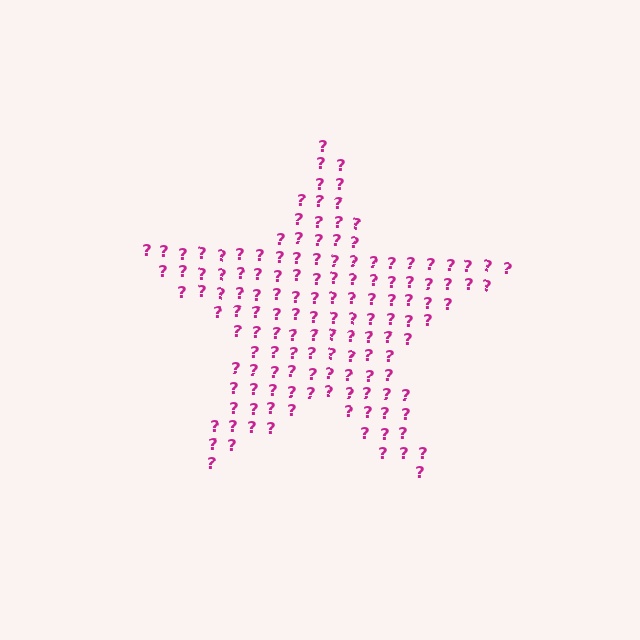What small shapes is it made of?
It is made of small question marks.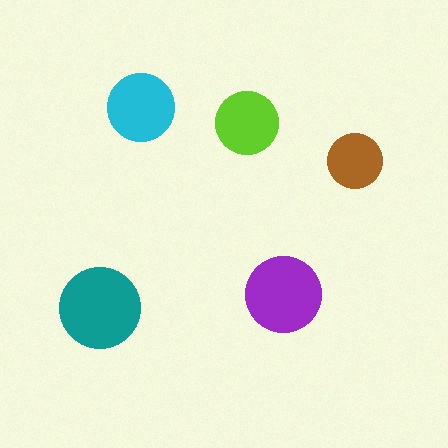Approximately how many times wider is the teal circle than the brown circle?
About 1.5 times wider.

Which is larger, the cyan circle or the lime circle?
The cyan one.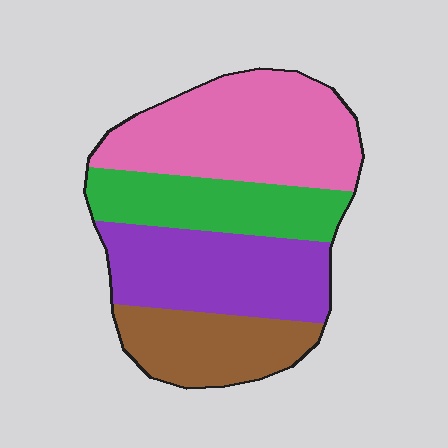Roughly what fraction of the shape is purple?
Purple takes up about one quarter (1/4) of the shape.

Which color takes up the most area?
Pink, at roughly 35%.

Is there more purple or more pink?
Pink.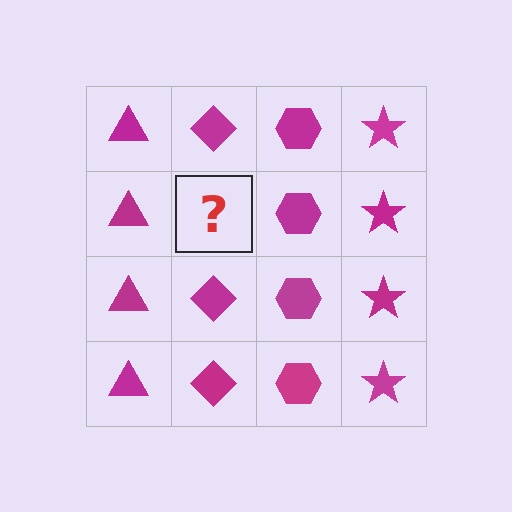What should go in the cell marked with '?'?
The missing cell should contain a magenta diamond.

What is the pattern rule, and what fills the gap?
The rule is that each column has a consistent shape. The gap should be filled with a magenta diamond.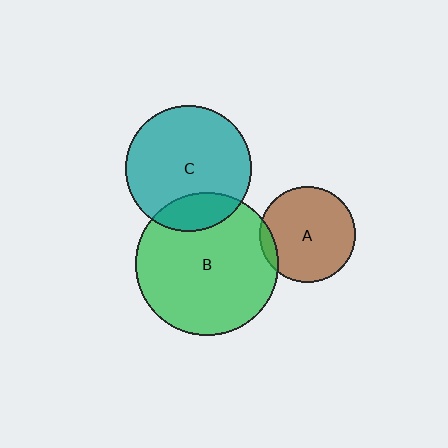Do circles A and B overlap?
Yes.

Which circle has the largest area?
Circle B (green).